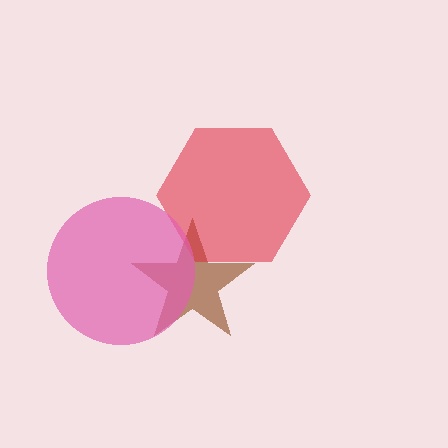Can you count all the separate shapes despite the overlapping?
Yes, there are 3 separate shapes.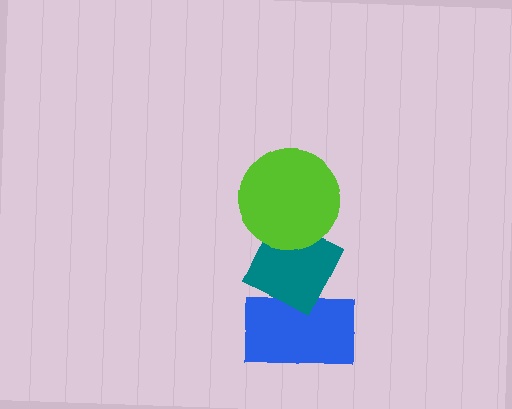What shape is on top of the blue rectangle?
The teal diamond is on top of the blue rectangle.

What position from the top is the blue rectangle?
The blue rectangle is 3rd from the top.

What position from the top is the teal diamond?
The teal diamond is 2nd from the top.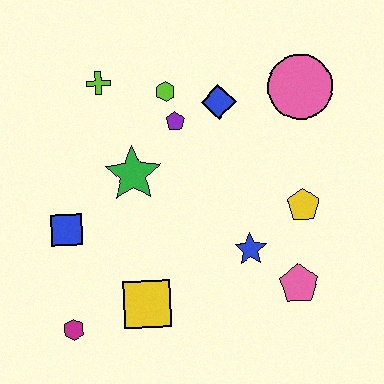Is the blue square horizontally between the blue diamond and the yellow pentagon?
No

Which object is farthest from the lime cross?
The pink pentagon is farthest from the lime cross.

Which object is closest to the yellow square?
The magenta hexagon is closest to the yellow square.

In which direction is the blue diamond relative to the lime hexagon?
The blue diamond is to the right of the lime hexagon.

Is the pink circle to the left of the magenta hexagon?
No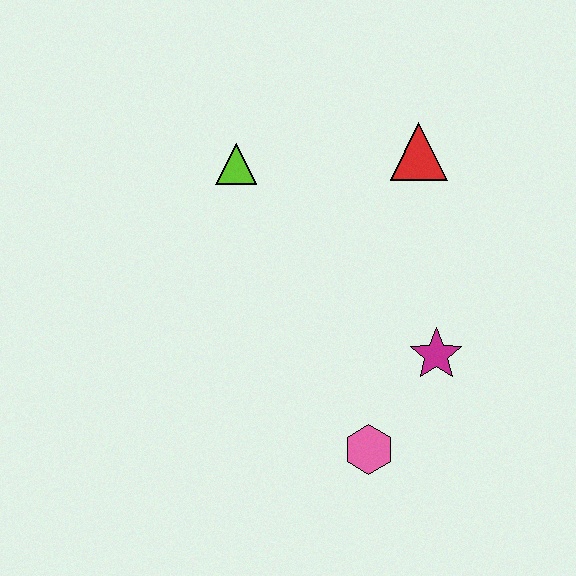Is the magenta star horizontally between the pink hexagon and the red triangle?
No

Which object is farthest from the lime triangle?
The pink hexagon is farthest from the lime triangle.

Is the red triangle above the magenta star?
Yes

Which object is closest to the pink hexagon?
The magenta star is closest to the pink hexagon.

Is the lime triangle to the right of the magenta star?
No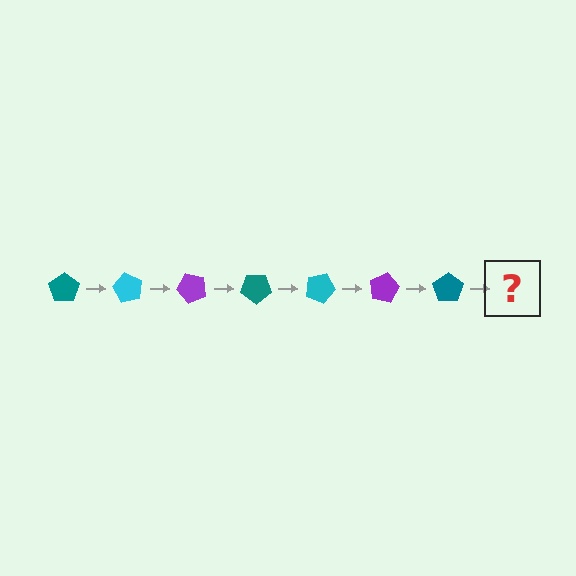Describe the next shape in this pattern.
It should be a cyan pentagon, rotated 420 degrees from the start.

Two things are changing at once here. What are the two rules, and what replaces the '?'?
The two rules are that it rotates 60 degrees each step and the color cycles through teal, cyan, and purple. The '?' should be a cyan pentagon, rotated 420 degrees from the start.